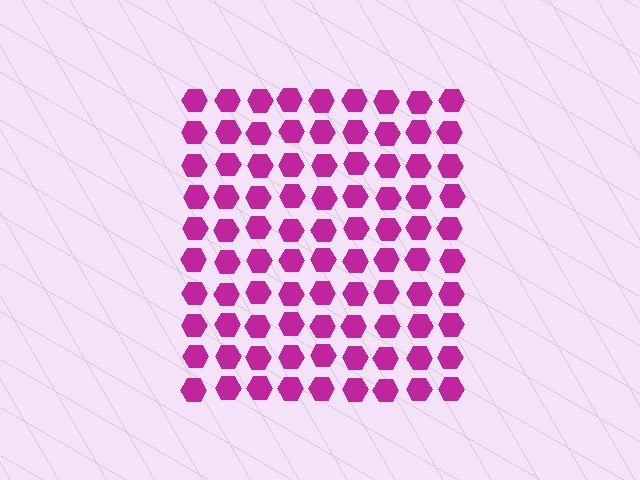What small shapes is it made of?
It is made of small hexagons.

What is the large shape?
The large shape is a square.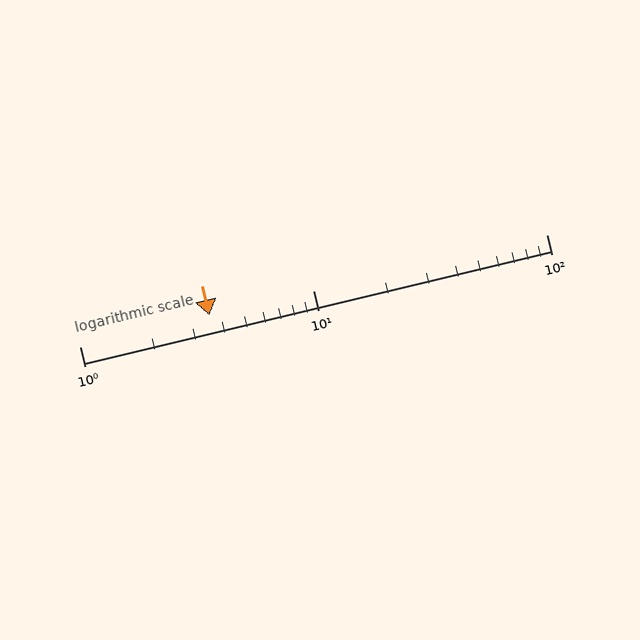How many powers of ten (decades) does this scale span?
The scale spans 2 decades, from 1 to 100.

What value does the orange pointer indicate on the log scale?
The pointer indicates approximately 3.6.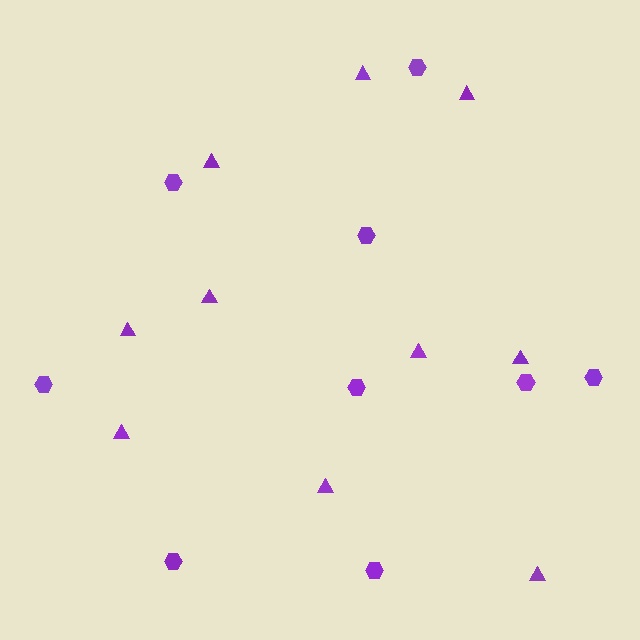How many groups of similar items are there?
There are 2 groups: one group of triangles (10) and one group of hexagons (9).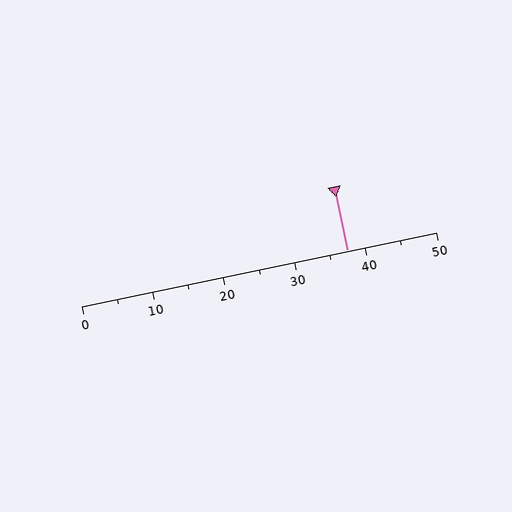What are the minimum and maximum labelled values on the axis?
The axis runs from 0 to 50.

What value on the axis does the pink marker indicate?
The marker indicates approximately 37.5.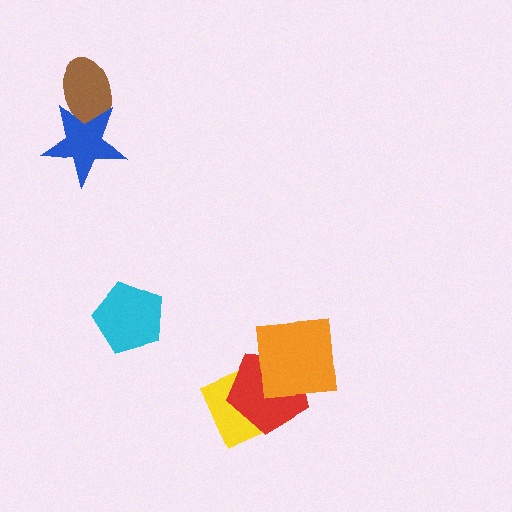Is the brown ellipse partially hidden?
Yes, it is partially covered by another shape.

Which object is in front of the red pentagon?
The orange square is in front of the red pentagon.